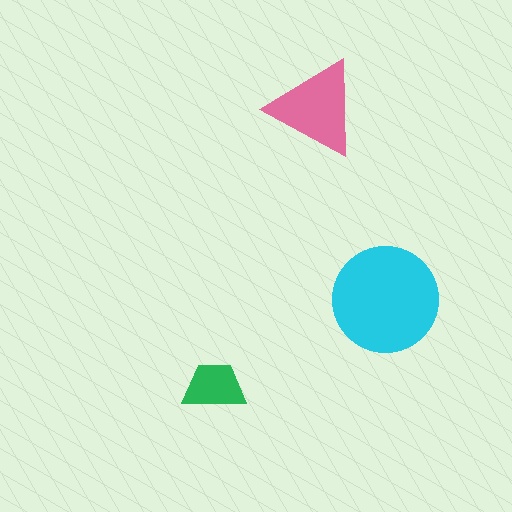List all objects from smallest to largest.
The green trapezoid, the pink triangle, the cyan circle.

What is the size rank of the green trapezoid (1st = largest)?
3rd.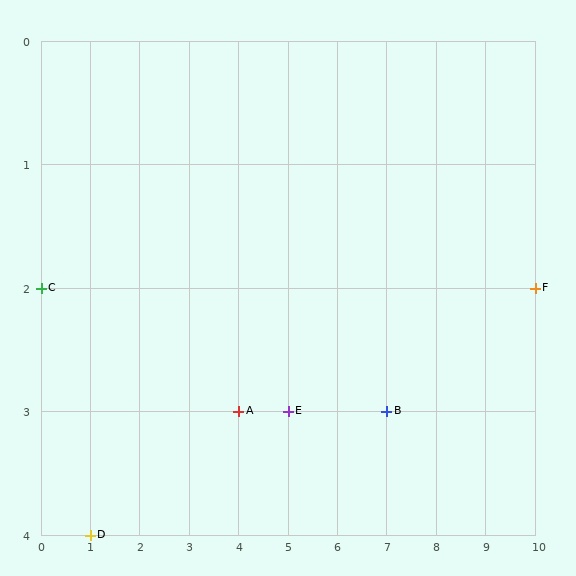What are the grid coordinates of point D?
Point D is at grid coordinates (1, 4).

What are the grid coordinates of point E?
Point E is at grid coordinates (5, 3).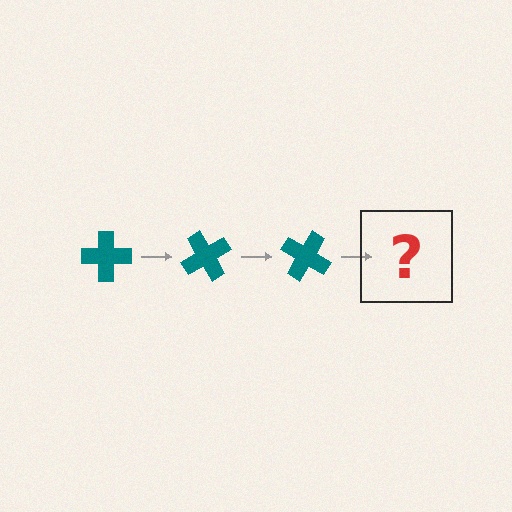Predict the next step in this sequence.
The next step is a teal cross rotated 180 degrees.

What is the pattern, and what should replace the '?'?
The pattern is that the cross rotates 60 degrees each step. The '?' should be a teal cross rotated 180 degrees.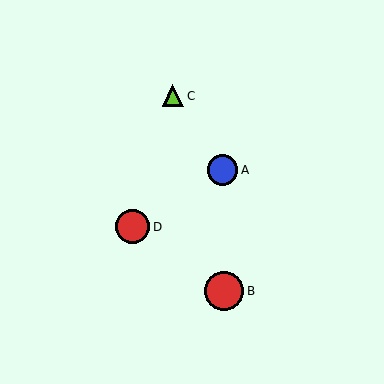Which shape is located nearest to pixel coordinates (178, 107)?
The lime triangle (labeled C) at (173, 96) is nearest to that location.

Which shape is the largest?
The red circle (labeled B) is the largest.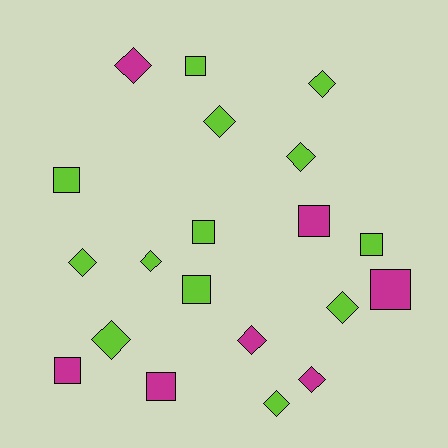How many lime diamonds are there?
There are 8 lime diamonds.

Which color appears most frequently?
Lime, with 13 objects.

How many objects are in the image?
There are 20 objects.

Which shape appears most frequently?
Diamond, with 11 objects.